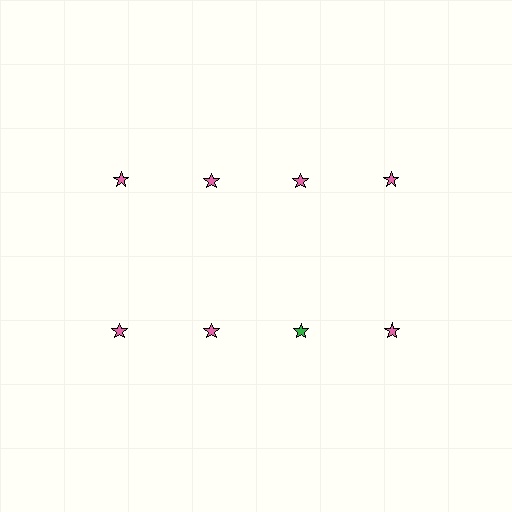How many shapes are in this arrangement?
There are 8 shapes arranged in a grid pattern.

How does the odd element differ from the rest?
It has a different color: green instead of pink.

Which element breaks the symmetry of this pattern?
The green star in the second row, center column breaks the symmetry. All other shapes are pink stars.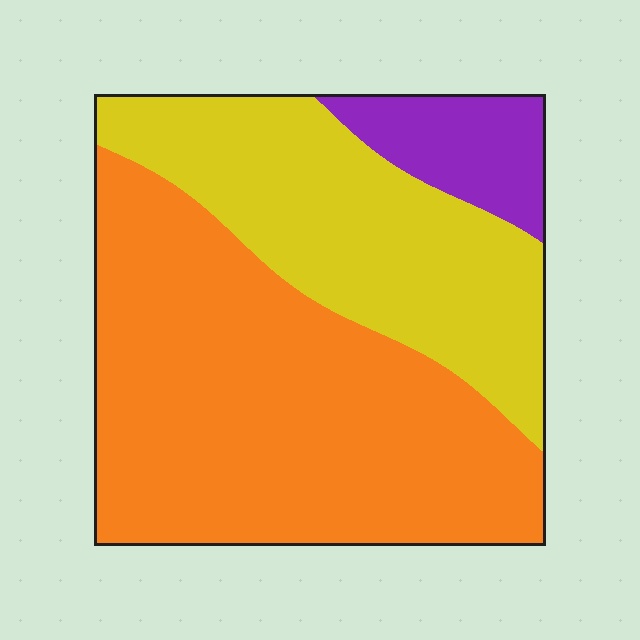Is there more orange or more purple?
Orange.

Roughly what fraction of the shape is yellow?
Yellow takes up between a quarter and a half of the shape.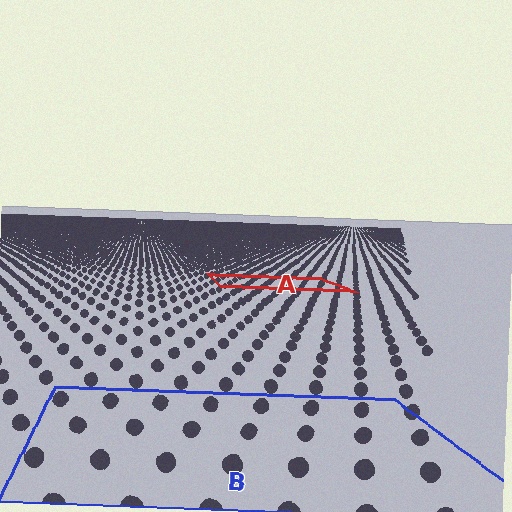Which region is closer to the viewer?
Region B is closer. The texture elements there are larger and more spread out.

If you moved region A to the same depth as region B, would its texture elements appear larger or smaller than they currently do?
They would appear larger. At a closer depth, the same texture elements are projected at a bigger on-screen size.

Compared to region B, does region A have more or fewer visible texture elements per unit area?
Region A has more texture elements per unit area — they are packed more densely because it is farther away.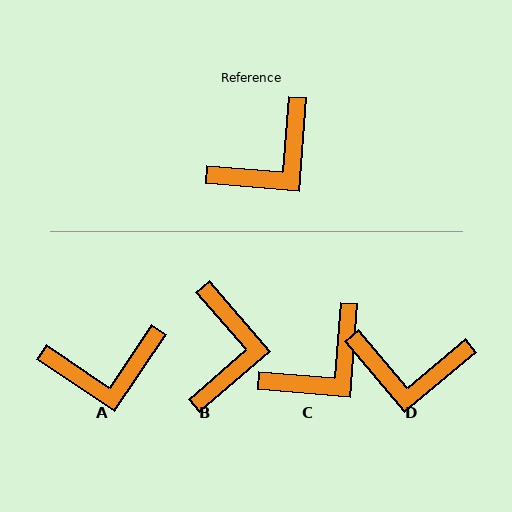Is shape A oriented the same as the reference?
No, it is off by about 30 degrees.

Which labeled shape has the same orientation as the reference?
C.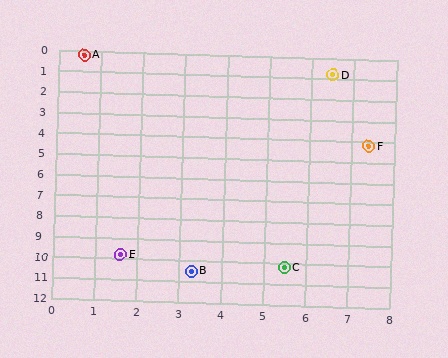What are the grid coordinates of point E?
Point E is at approximately (1.6, 9.8).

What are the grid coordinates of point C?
Point C is at approximately (5.5, 10.2).